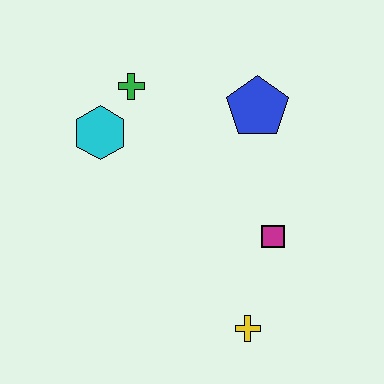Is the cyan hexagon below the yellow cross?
No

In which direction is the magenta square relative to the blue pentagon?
The magenta square is below the blue pentagon.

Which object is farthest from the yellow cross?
The green cross is farthest from the yellow cross.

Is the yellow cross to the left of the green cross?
No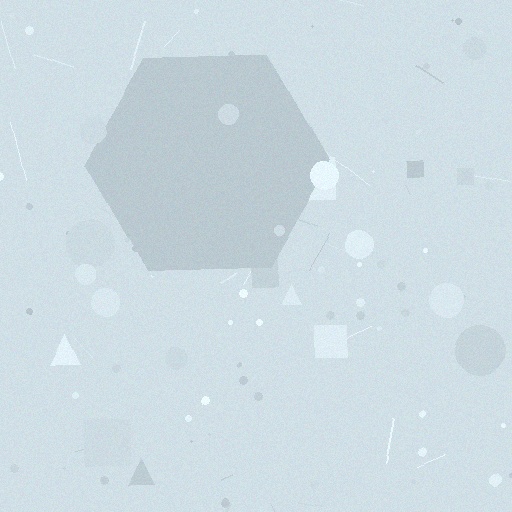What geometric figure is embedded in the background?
A hexagon is embedded in the background.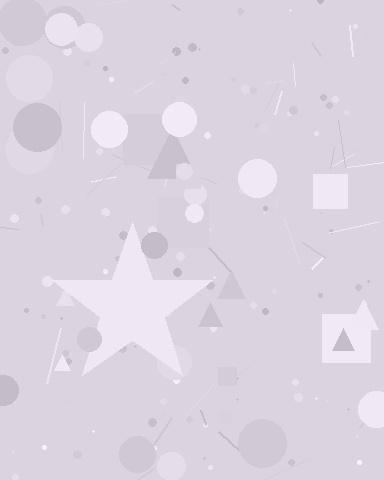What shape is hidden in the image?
A star is hidden in the image.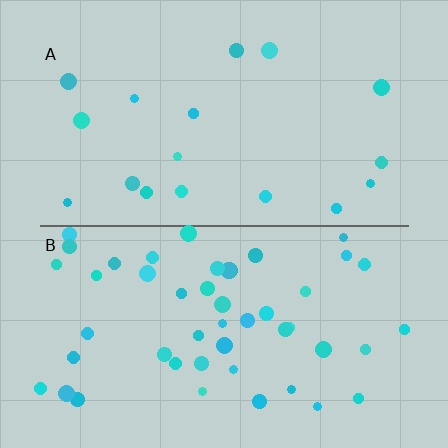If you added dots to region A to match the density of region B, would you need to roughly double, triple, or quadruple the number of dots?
Approximately triple.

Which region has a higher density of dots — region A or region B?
B (the bottom).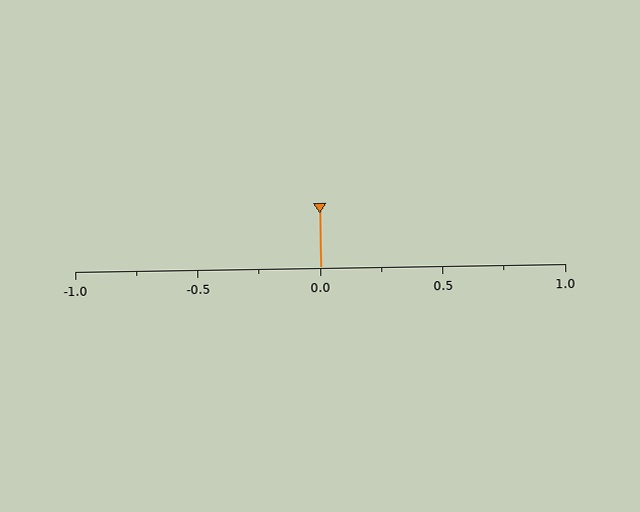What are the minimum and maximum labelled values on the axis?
The axis runs from -1.0 to 1.0.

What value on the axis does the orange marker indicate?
The marker indicates approximately 0.